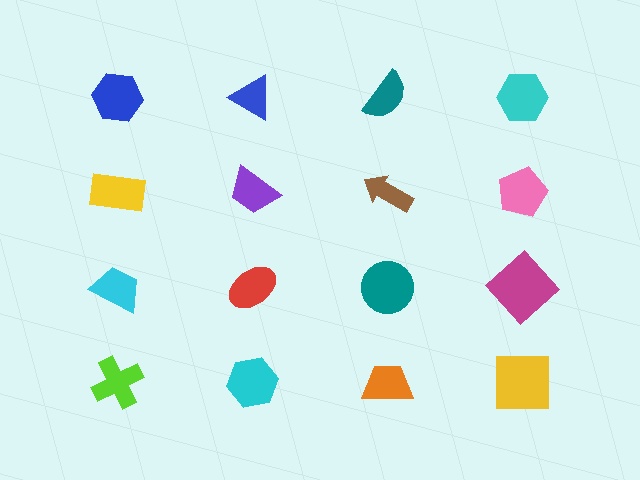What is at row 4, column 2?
A cyan hexagon.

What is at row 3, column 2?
A red ellipse.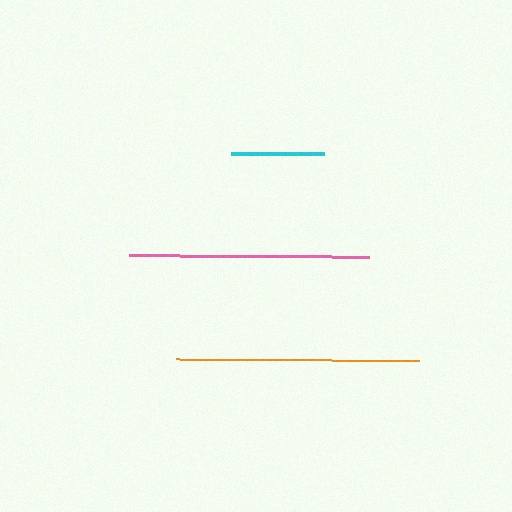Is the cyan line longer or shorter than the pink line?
The pink line is longer than the cyan line.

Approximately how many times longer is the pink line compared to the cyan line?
The pink line is approximately 2.6 times the length of the cyan line.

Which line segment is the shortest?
The cyan line is the shortest at approximately 93 pixels.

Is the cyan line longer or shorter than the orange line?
The orange line is longer than the cyan line.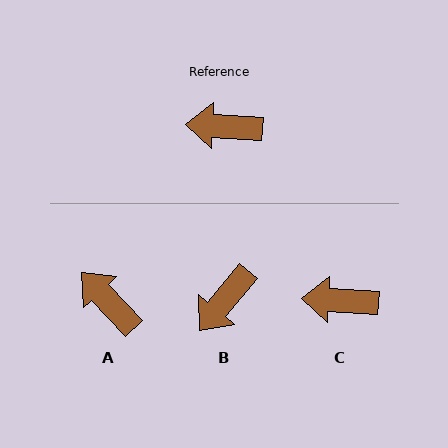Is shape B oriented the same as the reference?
No, it is off by about 54 degrees.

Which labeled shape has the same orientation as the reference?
C.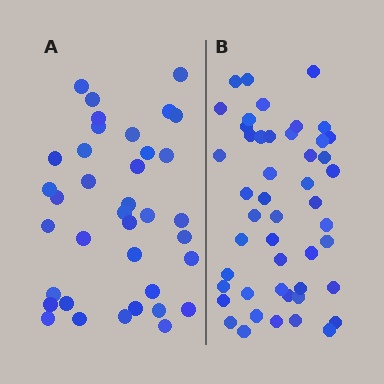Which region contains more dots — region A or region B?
Region B (the right region) has more dots.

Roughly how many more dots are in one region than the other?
Region B has roughly 12 or so more dots than region A.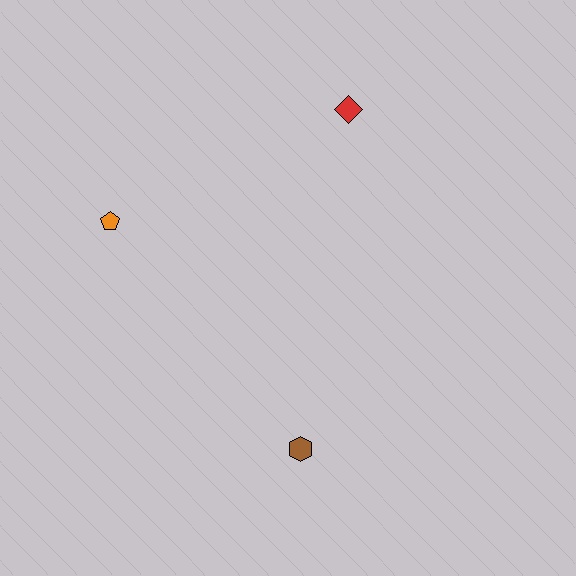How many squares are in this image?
There are no squares.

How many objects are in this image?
There are 3 objects.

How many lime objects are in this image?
There are no lime objects.